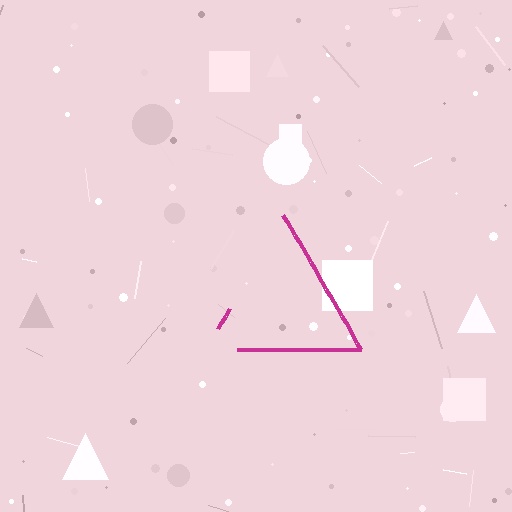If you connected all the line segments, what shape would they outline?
They would outline a triangle.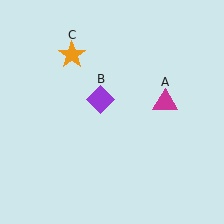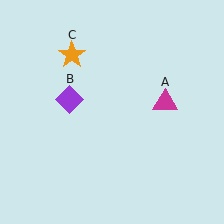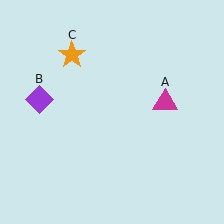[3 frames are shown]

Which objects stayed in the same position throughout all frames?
Magenta triangle (object A) and orange star (object C) remained stationary.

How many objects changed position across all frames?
1 object changed position: purple diamond (object B).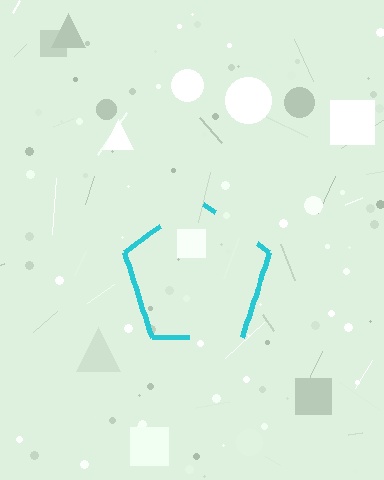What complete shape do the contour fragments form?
The contour fragments form a pentagon.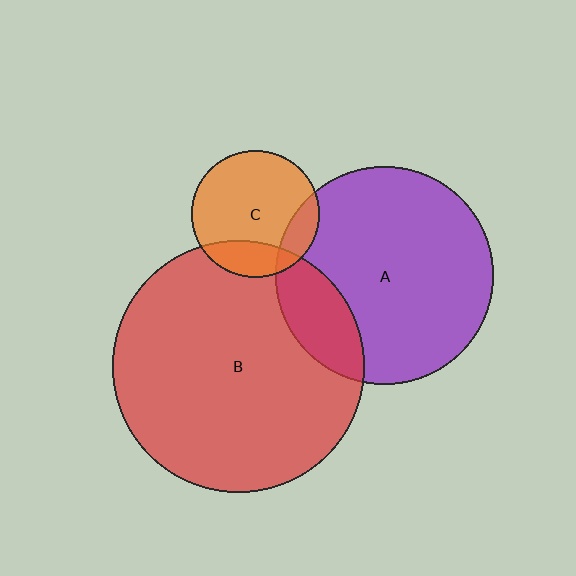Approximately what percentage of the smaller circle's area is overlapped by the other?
Approximately 15%.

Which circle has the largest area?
Circle B (red).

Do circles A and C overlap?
Yes.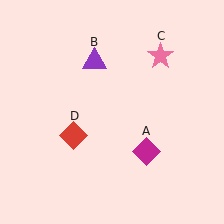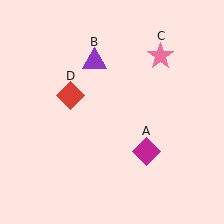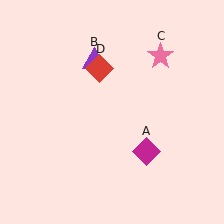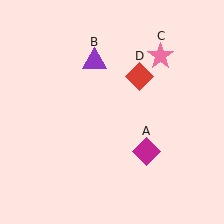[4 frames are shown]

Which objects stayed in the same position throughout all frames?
Magenta diamond (object A) and purple triangle (object B) and pink star (object C) remained stationary.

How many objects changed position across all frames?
1 object changed position: red diamond (object D).